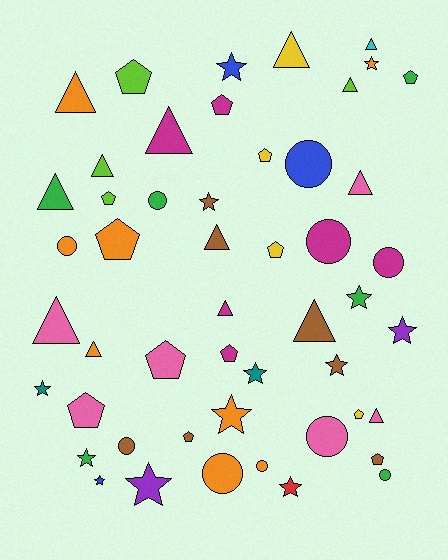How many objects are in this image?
There are 50 objects.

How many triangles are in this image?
There are 14 triangles.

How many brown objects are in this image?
There are 7 brown objects.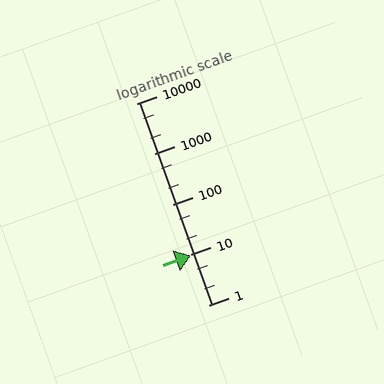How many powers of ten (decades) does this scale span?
The scale spans 4 decades, from 1 to 10000.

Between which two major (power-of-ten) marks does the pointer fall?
The pointer is between 1 and 10.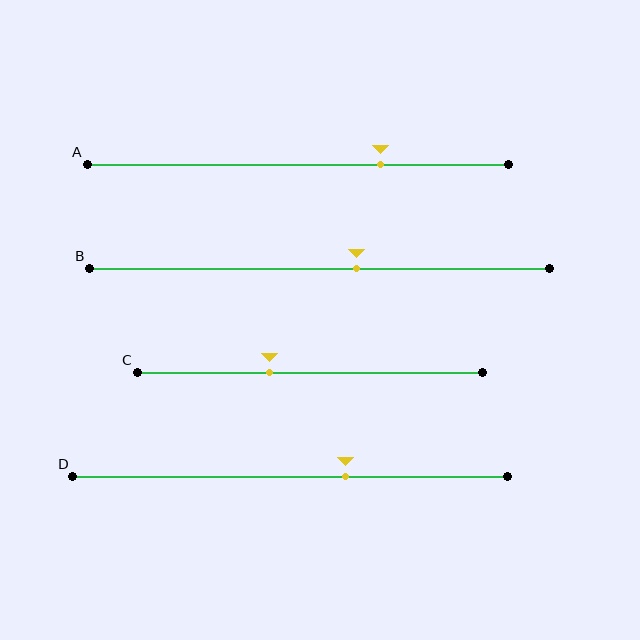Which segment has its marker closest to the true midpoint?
Segment B has its marker closest to the true midpoint.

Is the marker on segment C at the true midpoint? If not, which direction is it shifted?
No, the marker on segment C is shifted to the left by about 12% of the segment length.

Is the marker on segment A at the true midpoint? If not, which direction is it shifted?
No, the marker on segment A is shifted to the right by about 20% of the segment length.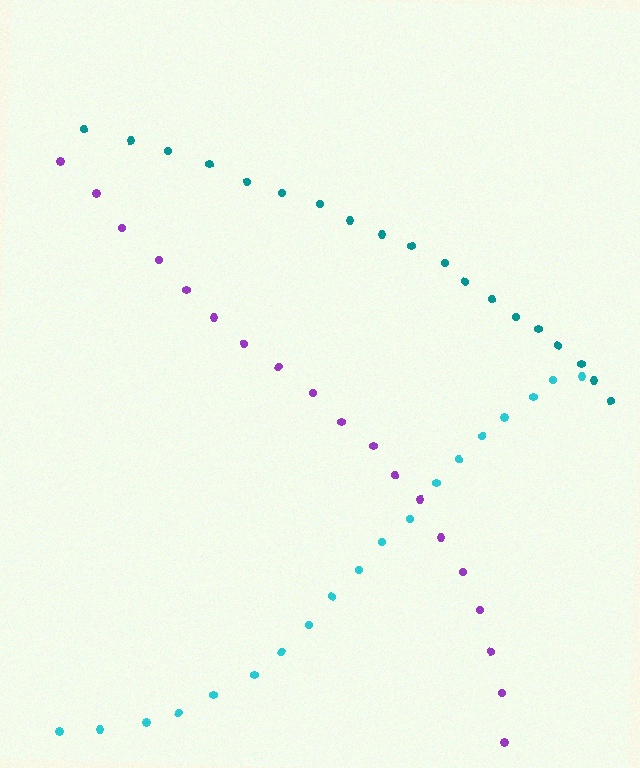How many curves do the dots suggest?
There are 3 distinct paths.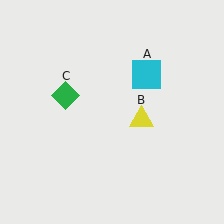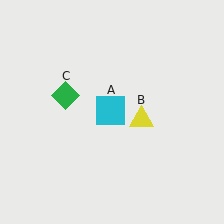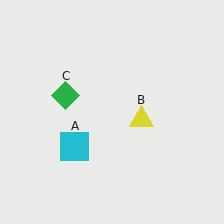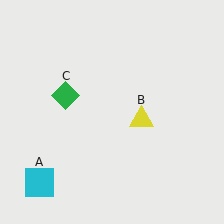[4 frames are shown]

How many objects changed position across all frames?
1 object changed position: cyan square (object A).